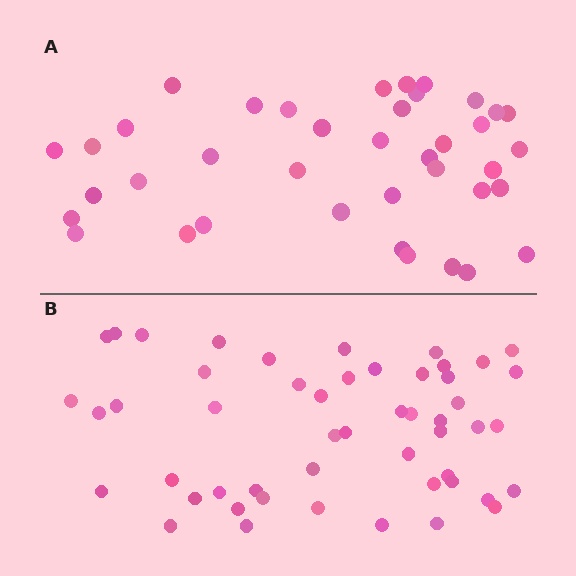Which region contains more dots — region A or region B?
Region B (the bottom region) has more dots.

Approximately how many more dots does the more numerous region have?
Region B has roughly 12 or so more dots than region A.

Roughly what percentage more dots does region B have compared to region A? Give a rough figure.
About 30% more.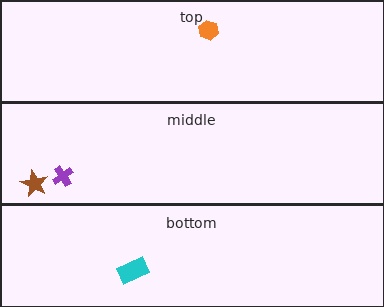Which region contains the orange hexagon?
The top region.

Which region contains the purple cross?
The middle region.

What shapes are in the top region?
The orange hexagon.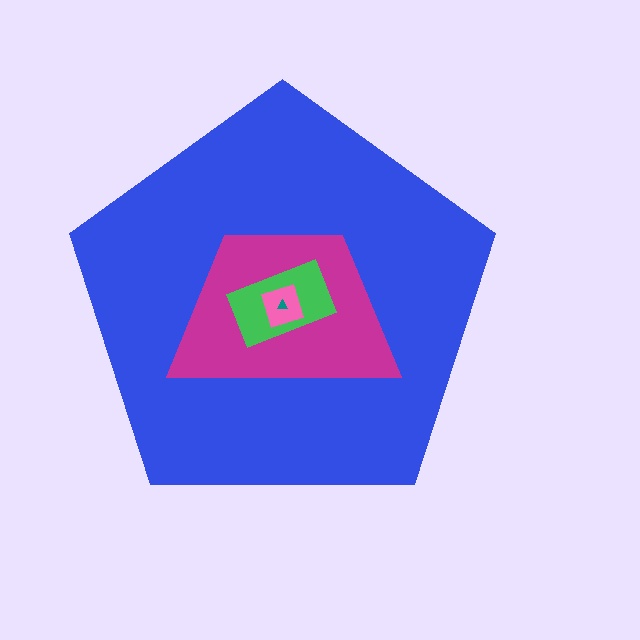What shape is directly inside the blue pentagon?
The magenta trapezoid.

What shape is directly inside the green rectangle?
The pink diamond.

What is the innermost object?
The teal triangle.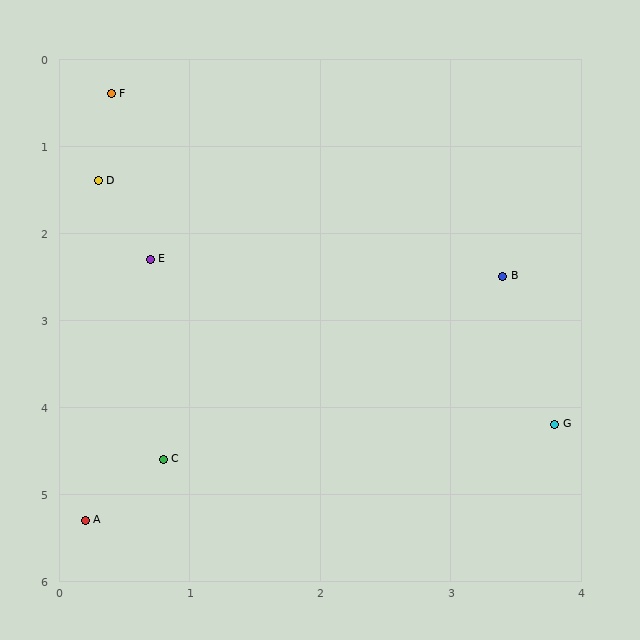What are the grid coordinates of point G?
Point G is at approximately (3.8, 4.2).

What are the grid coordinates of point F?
Point F is at approximately (0.4, 0.4).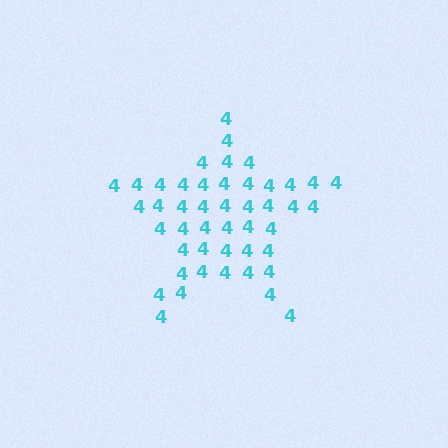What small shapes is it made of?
It is made of small digit 4's.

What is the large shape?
The large shape is a star.